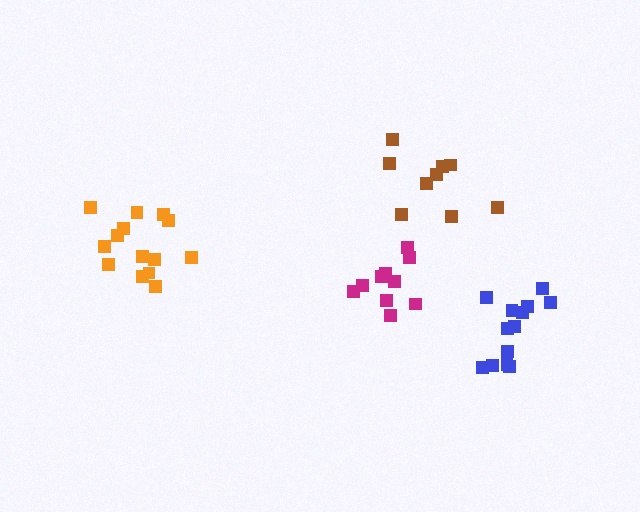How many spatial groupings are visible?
There are 4 spatial groupings.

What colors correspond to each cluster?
The clusters are colored: brown, orange, magenta, blue.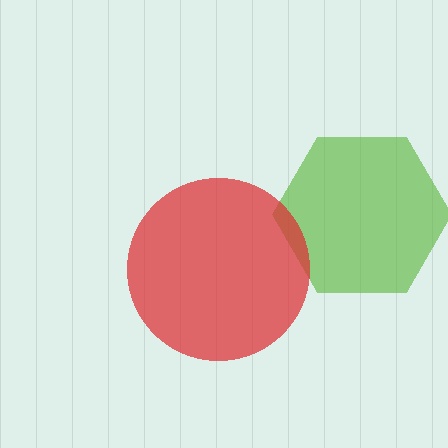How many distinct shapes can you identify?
There are 2 distinct shapes: a lime hexagon, a red circle.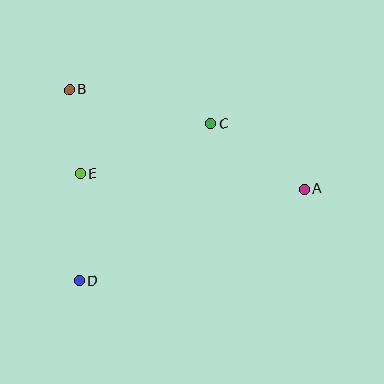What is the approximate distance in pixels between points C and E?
The distance between C and E is approximately 139 pixels.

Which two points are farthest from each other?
Points A and B are farthest from each other.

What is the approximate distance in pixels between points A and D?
The distance between A and D is approximately 243 pixels.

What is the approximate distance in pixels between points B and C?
The distance between B and C is approximately 145 pixels.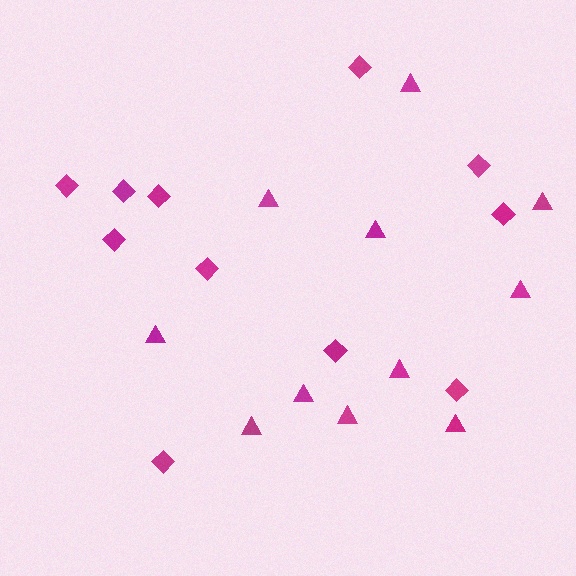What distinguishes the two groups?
There are 2 groups: one group of diamonds (11) and one group of triangles (11).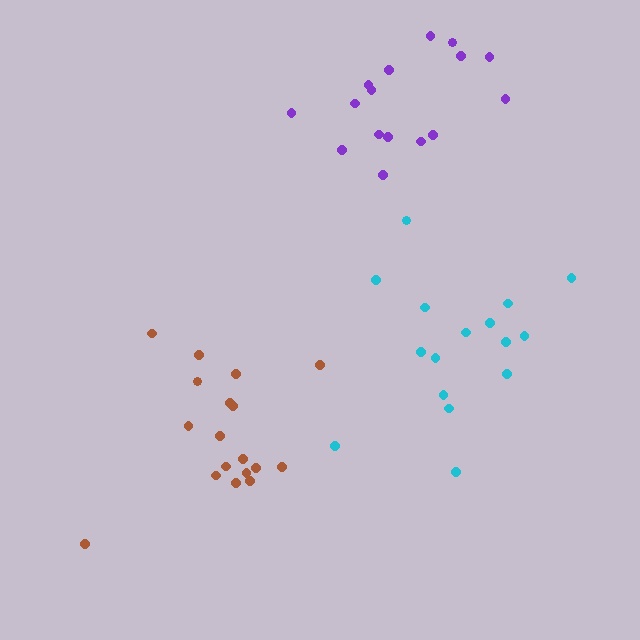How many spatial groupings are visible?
There are 3 spatial groupings.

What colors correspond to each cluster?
The clusters are colored: cyan, brown, purple.